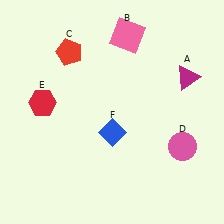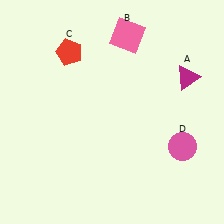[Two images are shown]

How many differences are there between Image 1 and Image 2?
There are 2 differences between the two images.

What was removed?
The red hexagon (E), the blue diamond (F) were removed in Image 2.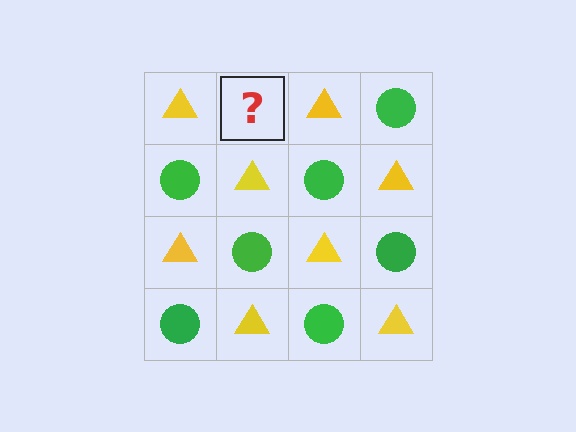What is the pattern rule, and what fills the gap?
The rule is that it alternates yellow triangle and green circle in a checkerboard pattern. The gap should be filled with a green circle.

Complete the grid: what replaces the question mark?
The question mark should be replaced with a green circle.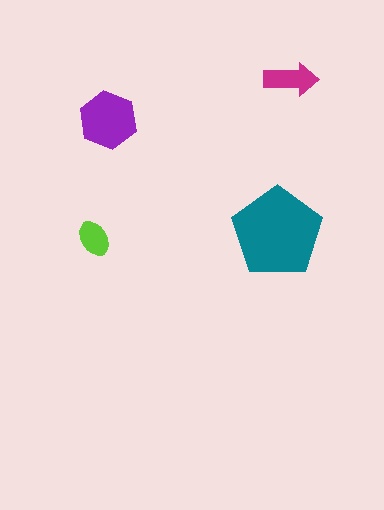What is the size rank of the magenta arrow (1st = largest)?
3rd.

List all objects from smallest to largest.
The lime ellipse, the magenta arrow, the purple hexagon, the teal pentagon.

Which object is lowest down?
The lime ellipse is bottommost.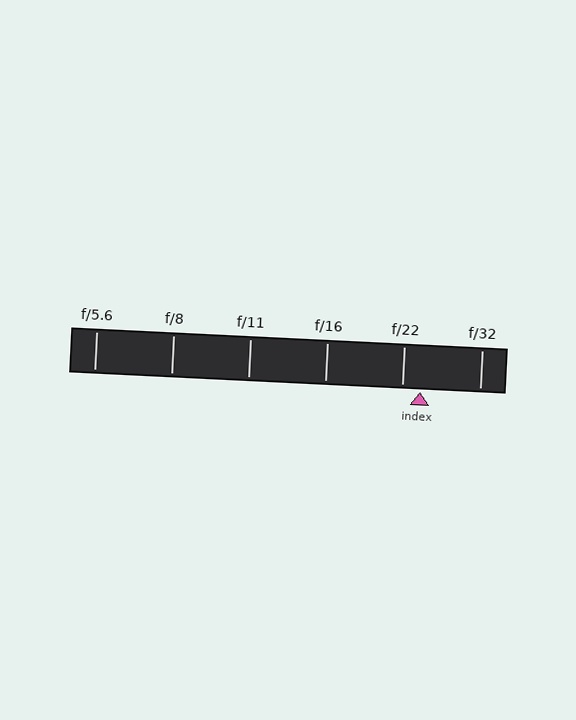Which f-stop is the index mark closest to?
The index mark is closest to f/22.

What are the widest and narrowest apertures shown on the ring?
The widest aperture shown is f/5.6 and the narrowest is f/32.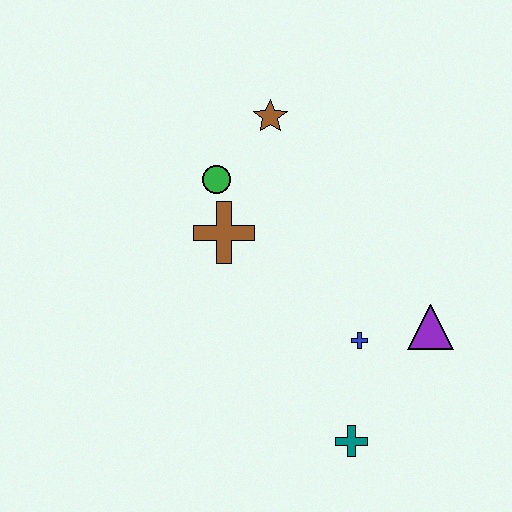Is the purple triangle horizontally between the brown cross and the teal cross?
No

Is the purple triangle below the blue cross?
No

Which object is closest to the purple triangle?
The blue cross is closest to the purple triangle.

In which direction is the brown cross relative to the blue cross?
The brown cross is to the left of the blue cross.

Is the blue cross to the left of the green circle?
No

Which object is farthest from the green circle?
The teal cross is farthest from the green circle.